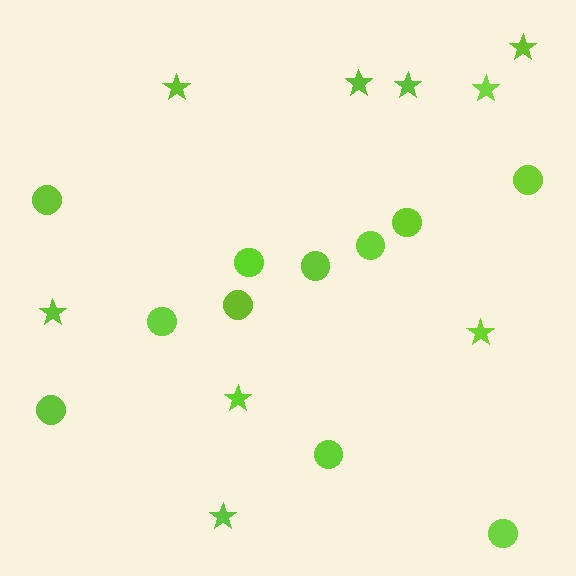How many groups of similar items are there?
There are 2 groups: one group of stars (9) and one group of circles (11).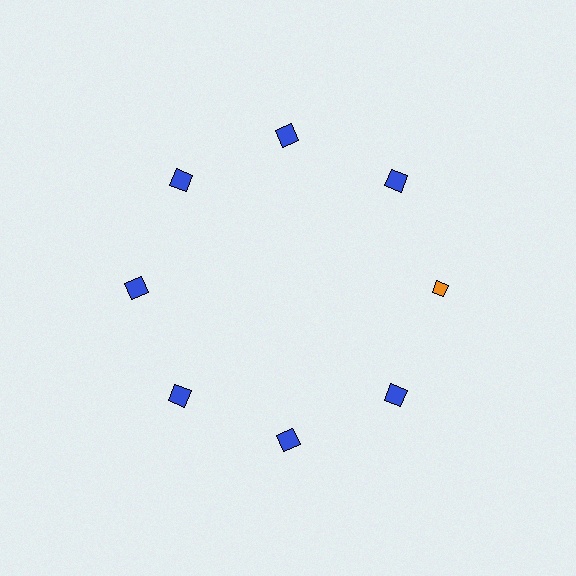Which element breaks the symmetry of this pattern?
The orange diamond at roughly the 3 o'clock position breaks the symmetry. All other shapes are blue squares.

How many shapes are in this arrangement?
There are 8 shapes arranged in a ring pattern.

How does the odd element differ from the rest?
It differs in both color (orange instead of blue) and shape (diamond instead of square).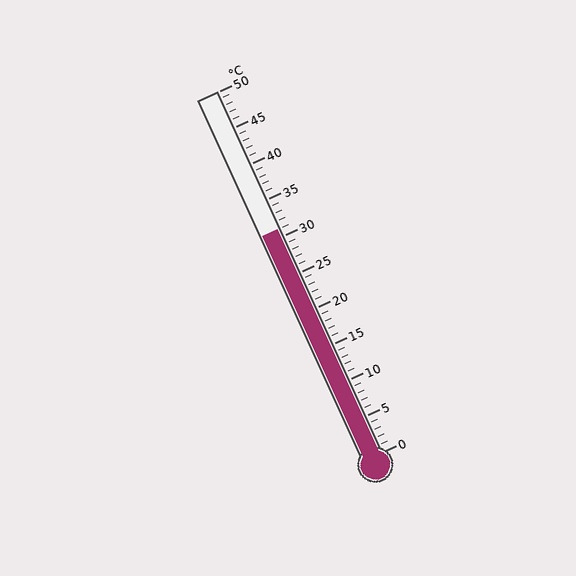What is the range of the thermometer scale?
The thermometer scale ranges from 0°C to 50°C.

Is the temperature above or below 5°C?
The temperature is above 5°C.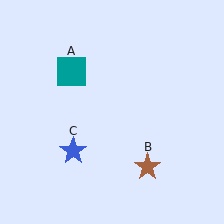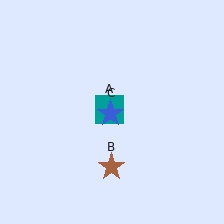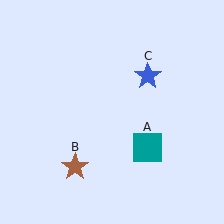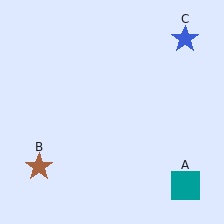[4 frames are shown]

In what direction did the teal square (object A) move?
The teal square (object A) moved down and to the right.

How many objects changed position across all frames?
3 objects changed position: teal square (object A), brown star (object B), blue star (object C).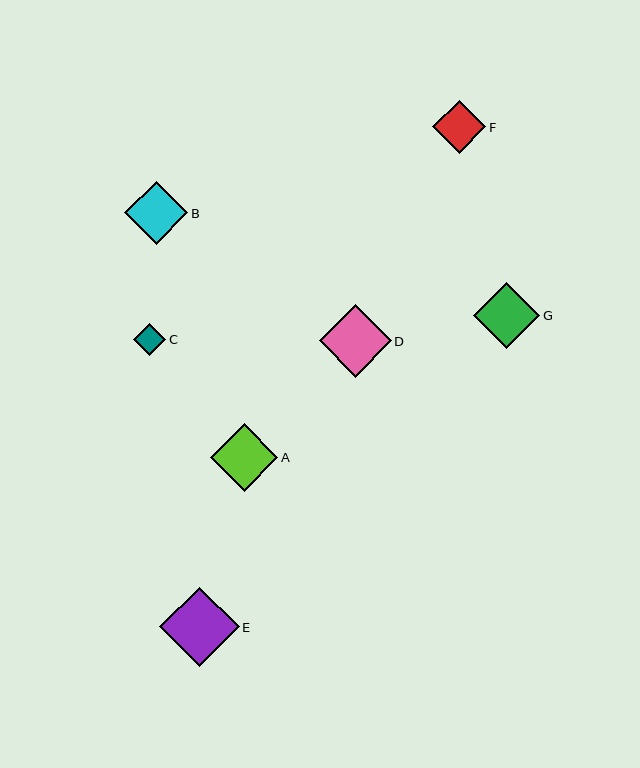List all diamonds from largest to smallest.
From largest to smallest: E, D, A, G, B, F, C.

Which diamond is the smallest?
Diamond C is the smallest with a size of approximately 32 pixels.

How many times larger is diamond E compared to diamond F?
Diamond E is approximately 1.5 times the size of diamond F.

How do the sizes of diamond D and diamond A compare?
Diamond D and diamond A are approximately the same size.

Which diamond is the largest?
Diamond E is the largest with a size of approximately 79 pixels.